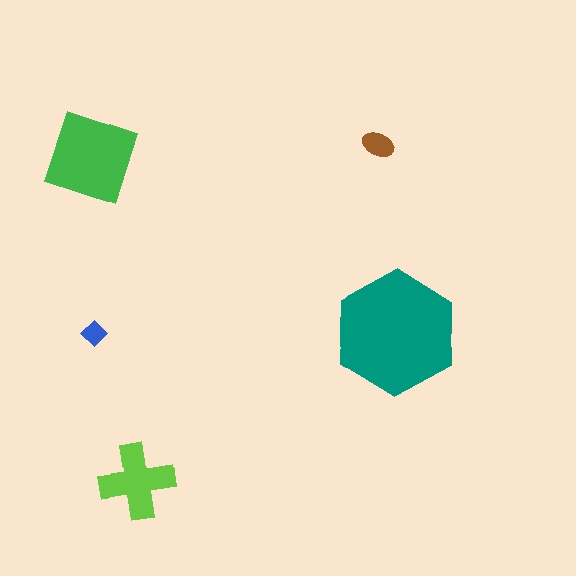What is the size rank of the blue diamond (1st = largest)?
5th.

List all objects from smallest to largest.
The blue diamond, the brown ellipse, the lime cross, the green square, the teal hexagon.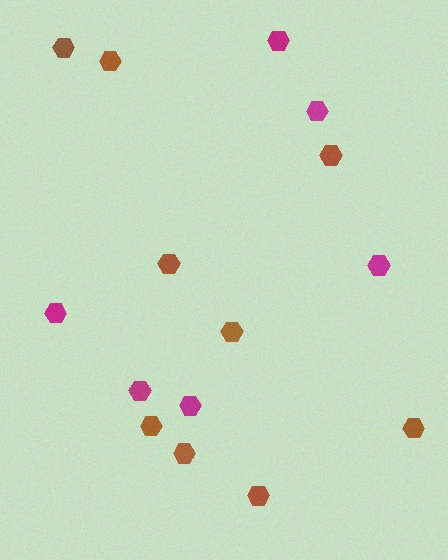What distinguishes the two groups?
There are 2 groups: one group of brown hexagons (9) and one group of magenta hexagons (6).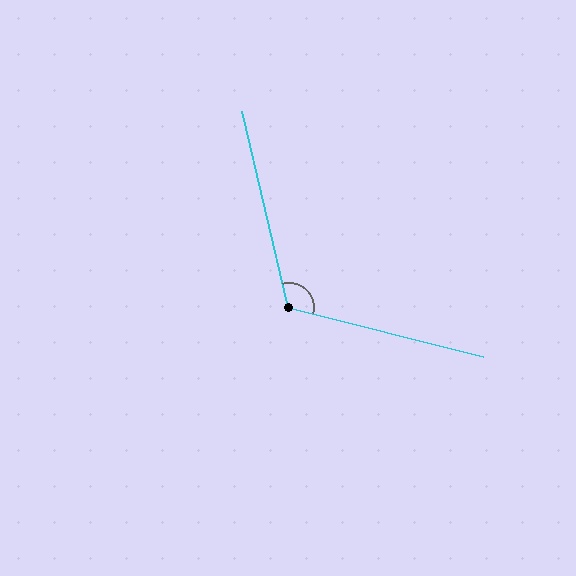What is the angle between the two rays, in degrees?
Approximately 118 degrees.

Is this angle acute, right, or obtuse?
It is obtuse.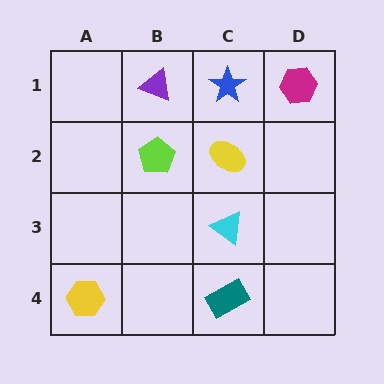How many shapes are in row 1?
3 shapes.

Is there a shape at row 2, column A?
No, that cell is empty.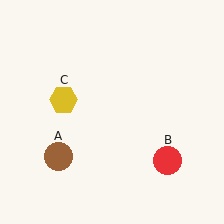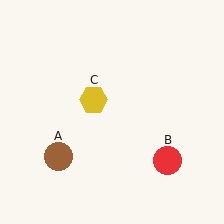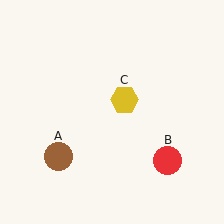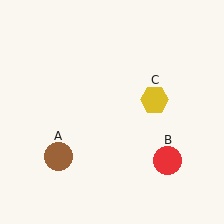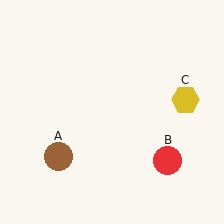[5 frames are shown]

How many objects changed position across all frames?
1 object changed position: yellow hexagon (object C).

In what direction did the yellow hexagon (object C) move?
The yellow hexagon (object C) moved right.